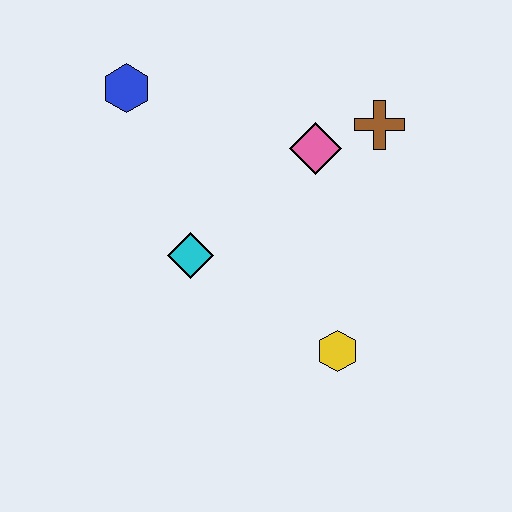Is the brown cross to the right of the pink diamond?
Yes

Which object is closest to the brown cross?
The pink diamond is closest to the brown cross.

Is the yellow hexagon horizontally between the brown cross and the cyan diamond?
Yes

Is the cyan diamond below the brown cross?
Yes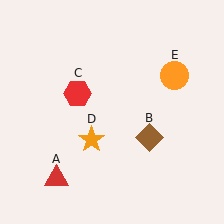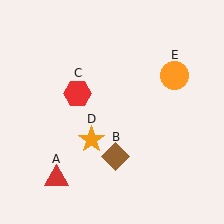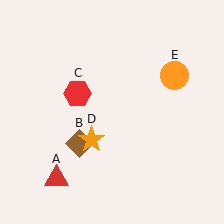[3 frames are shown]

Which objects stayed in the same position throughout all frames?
Red triangle (object A) and red hexagon (object C) and orange star (object D) and orange circle (object E) remained stationary.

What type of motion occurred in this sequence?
The brown diamond (object B) rotated clockwise around the center of the scene.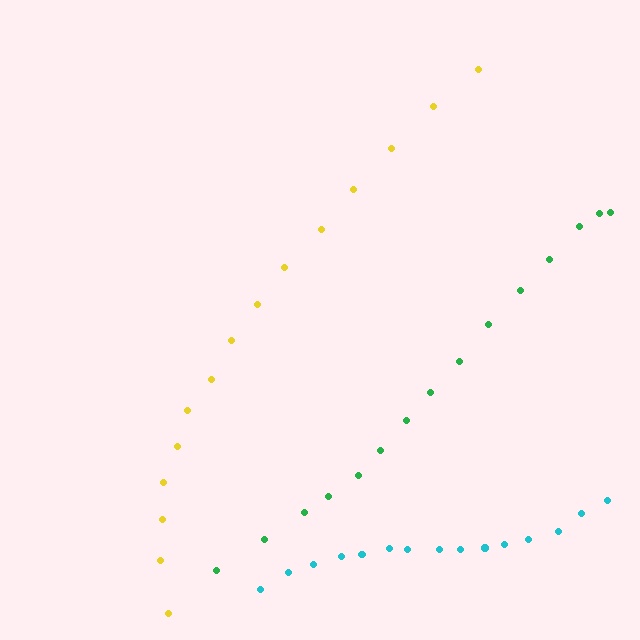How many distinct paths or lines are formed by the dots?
There are 3 distinct paths.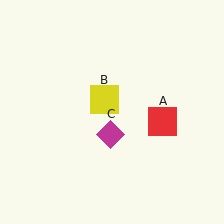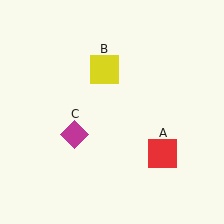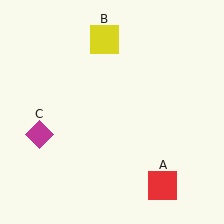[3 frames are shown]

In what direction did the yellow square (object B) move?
The yellow square (object B) moved up.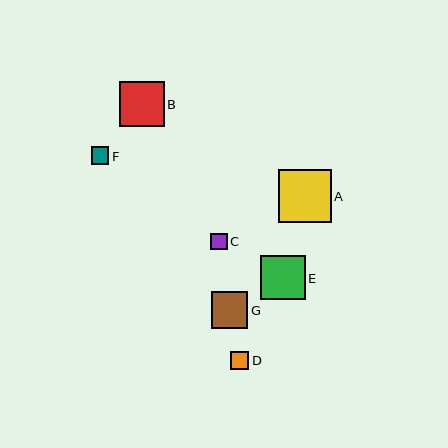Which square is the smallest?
Square C is the smallest with a size of approximately 17 pixels.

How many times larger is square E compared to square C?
Square E is approximately 2.7 times the size of square C.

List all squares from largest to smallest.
From largest to smallest: A, B, E, G, D, F, C.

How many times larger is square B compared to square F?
Square B is approximately 2.6 times the size of square F.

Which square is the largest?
Square A is the largest with a size of approximately 53 pixels.